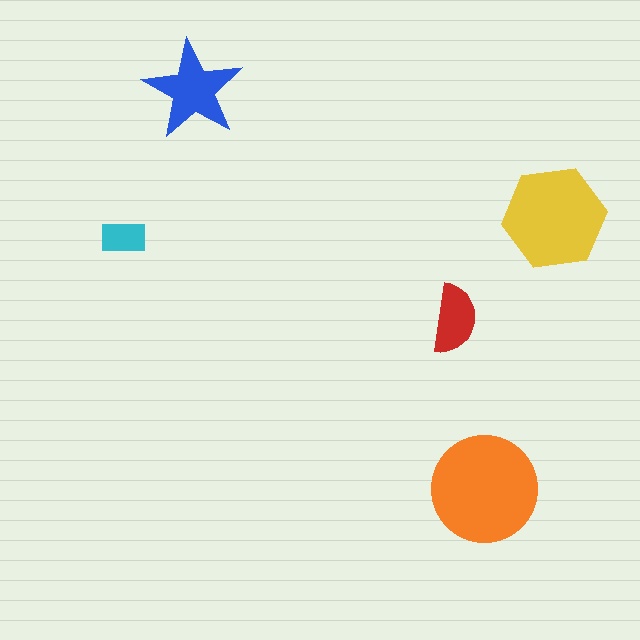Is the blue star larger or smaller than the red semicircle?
Larger.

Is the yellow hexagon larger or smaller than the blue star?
Larger.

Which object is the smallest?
The cyan rectangle.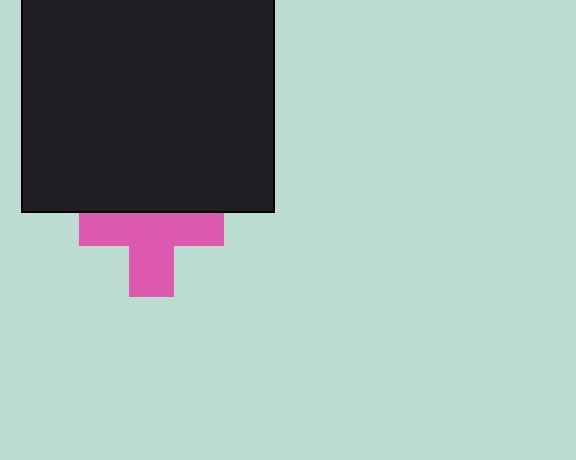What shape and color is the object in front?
The object in front is a black rectangle.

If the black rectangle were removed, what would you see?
You would see the complete pink cross.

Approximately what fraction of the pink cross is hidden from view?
Roughly 36% of the pink cross is hidden behind the black rectangle.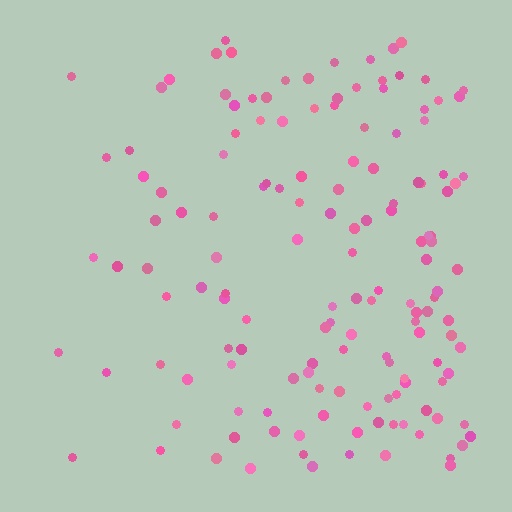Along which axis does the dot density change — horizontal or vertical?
Horizontal.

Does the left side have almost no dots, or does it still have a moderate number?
Still a moderate number, just noticeably fewer than the right.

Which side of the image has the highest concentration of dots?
The right.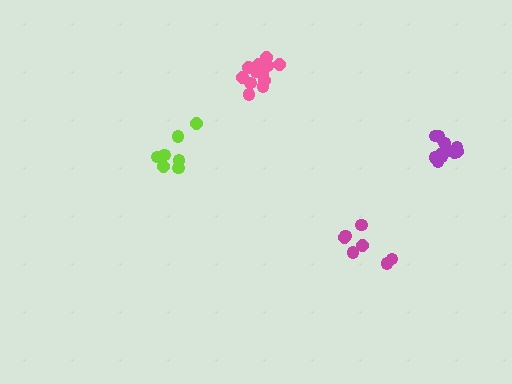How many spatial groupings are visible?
There are 4 spatial groupings.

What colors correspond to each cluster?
The clusters are colored: lime, purple, magenta, pink.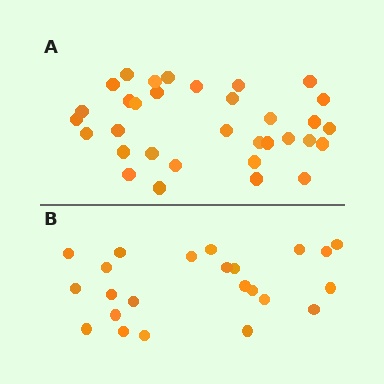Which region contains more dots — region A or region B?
Region A (the top region) has more dots.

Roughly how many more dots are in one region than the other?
Region A has roughly 10 or so more dots than region B.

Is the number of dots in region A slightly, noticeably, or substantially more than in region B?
Region A has noticeably more, but not dramatically so. The ratio is roughly 1.4 to 1.